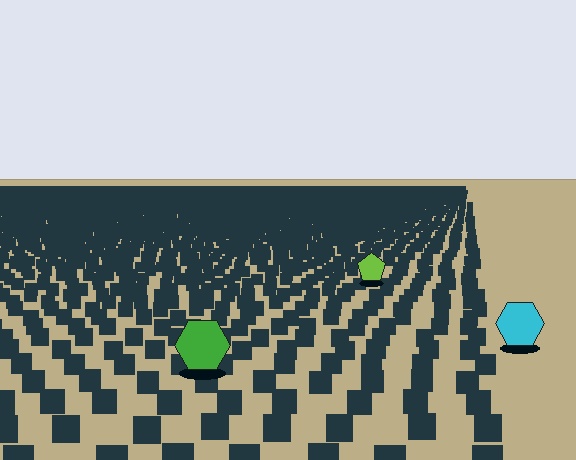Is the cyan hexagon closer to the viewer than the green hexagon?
No. The green hexagon is closer — you can tell from the texture gradient: the ground texture is coarser near it.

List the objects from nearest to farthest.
From nearest to farthest: the green hexagon, the cyan hexagon, the lime pentagon.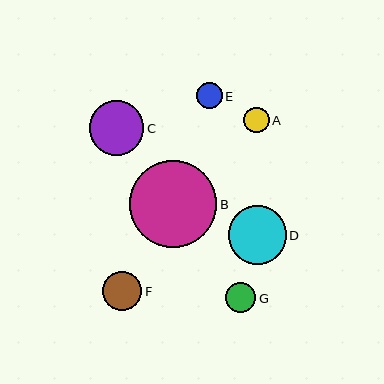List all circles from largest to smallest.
From largest to smallest: B, D, C, F, G, E, A.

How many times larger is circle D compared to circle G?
Circle D is approximately 1.9 times the size of circle G.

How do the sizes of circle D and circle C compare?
Circle D and circle C are approximately the same size.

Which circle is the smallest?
Circle A is the smallest with a size of approximately 25 pixels.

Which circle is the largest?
Circle B is the largest with a size of approximately 87 pixels.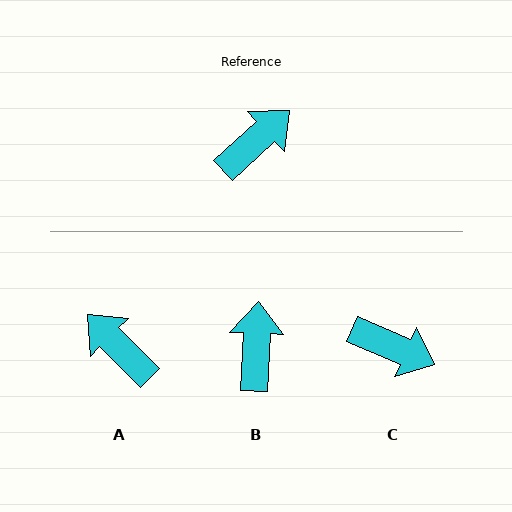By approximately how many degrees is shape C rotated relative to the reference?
Approximately 66 degrees clockwise.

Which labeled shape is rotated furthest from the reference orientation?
A, about 92 degrees away.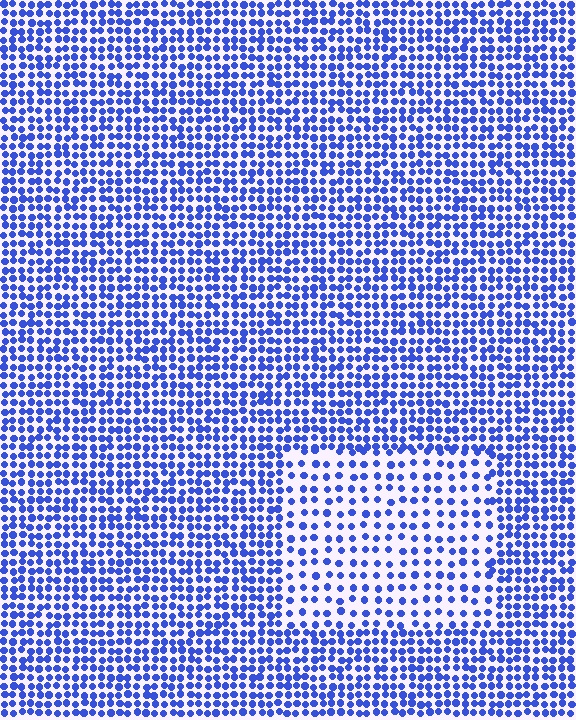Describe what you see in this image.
The image contains small blue elements arranged at two different densities. A rectangle-shaped region is visible where the elements are less densely packed than the surrounding area.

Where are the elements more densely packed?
The elements are more densely packed outside the rectangle boundary.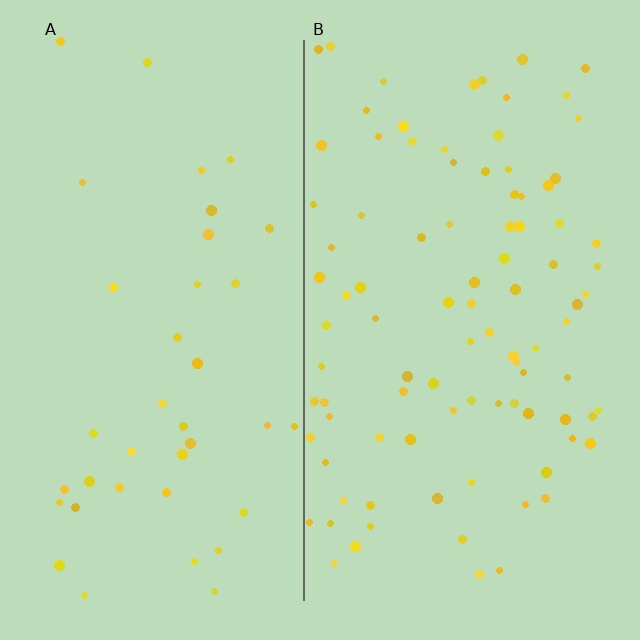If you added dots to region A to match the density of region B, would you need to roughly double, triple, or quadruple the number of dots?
Approximately double.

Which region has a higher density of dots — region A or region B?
B (the right).